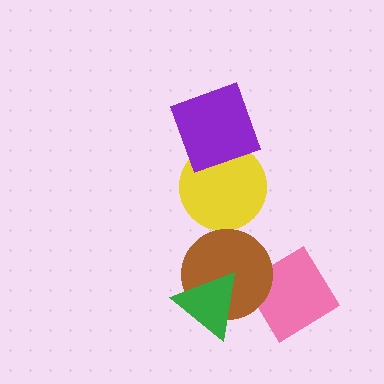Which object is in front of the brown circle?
The green triangle is in front of the brown circle.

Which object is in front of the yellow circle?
The purple diamond is in front of the yellow circle.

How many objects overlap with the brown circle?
2 objects overlap with the brown circle.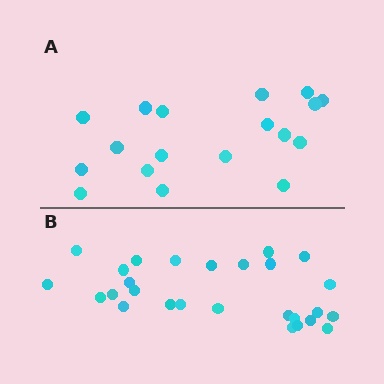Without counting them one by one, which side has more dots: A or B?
Region B (the bottom region) has more dots.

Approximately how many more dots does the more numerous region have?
Region B has roughly 8 or so more dots than region A.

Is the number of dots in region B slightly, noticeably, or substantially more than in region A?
Region B has substantially more. The ratio is roughly 1.5 to 1.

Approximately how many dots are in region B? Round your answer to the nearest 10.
About 30 dots. (The exact count is 27, which rounds to 30.)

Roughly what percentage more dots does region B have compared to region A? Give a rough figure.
About 50% more.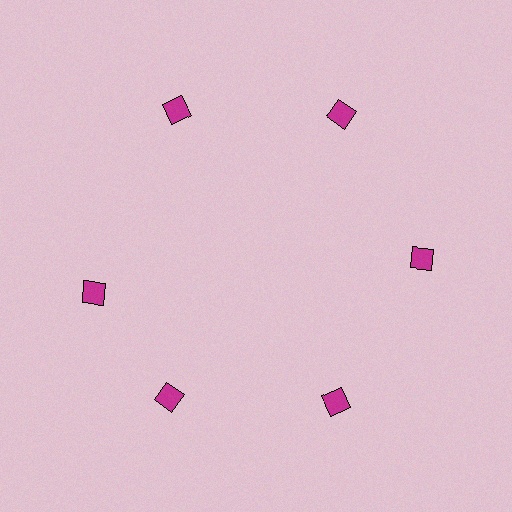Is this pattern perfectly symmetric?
No. The 6 magenta squares are arranged in a ring, but one element near the 9 o'clock position is rotated out of alignment along the ring, breaking the 6-fold rotational symmetry.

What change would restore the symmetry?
The symmetry would be restored by rotating it back into even spacing with its neighbors so that all 6 squares sit at equal angles and equal distance from the center.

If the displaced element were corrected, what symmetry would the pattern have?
It would have 6-fold rotational symmetry — the pattern would map onto itself every 60 degrees.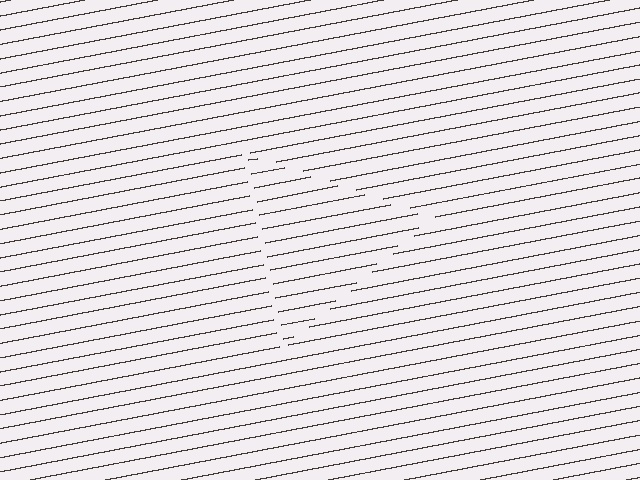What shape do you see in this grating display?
An illusory triangle. The interior of the shape contains the same grating, shifted by half a period — the contour is defined by the phase discontinuity where line-ends from the inner and outer gratings abut.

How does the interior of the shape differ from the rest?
The interior of the shape contains the same grating, shifted by half a period — the contour is defined by the phase discontinuity where line-ends from the inner and outer gratings abut.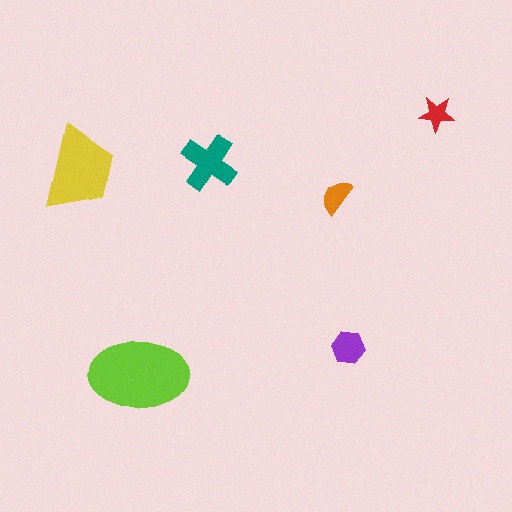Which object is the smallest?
The red star.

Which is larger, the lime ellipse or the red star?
The lime ellipse.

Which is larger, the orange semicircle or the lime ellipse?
The lime ellipse.